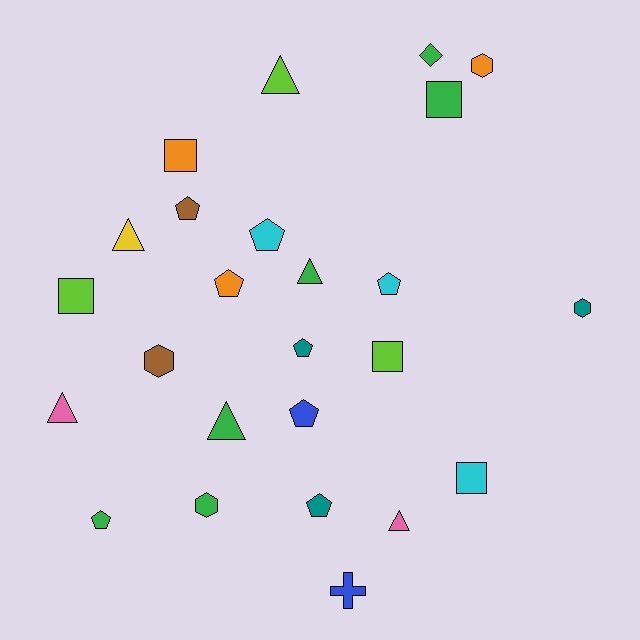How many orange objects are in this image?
There are 3 orange objects.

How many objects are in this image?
There are 25 objects.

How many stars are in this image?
There are no stars.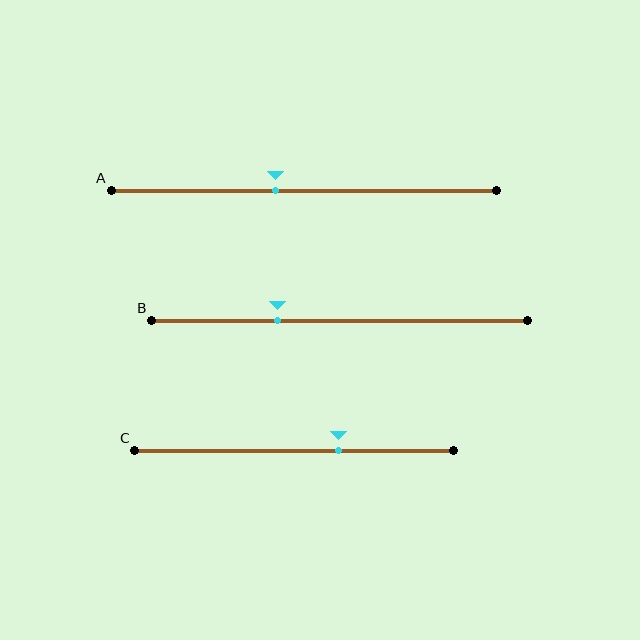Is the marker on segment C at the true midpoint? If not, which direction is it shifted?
No, the marker on segment C is shifted to the right by about 14% of the segment length.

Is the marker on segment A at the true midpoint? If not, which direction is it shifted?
No, the marker on segment A is shifted to the left by about 7% of the segment length.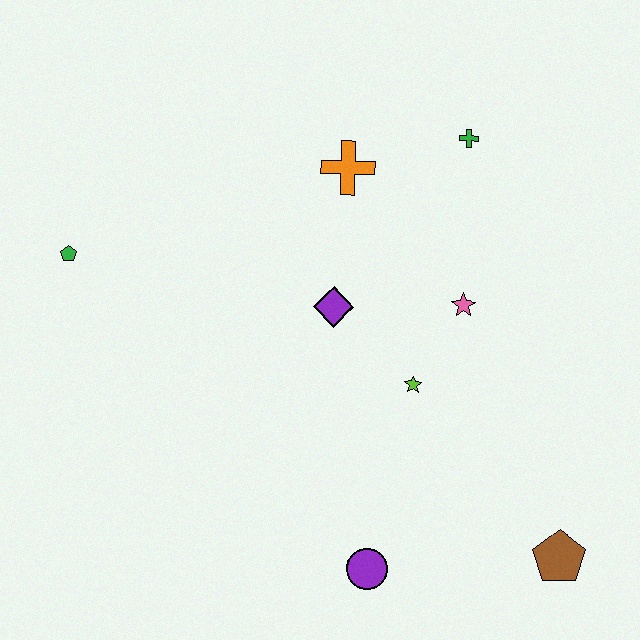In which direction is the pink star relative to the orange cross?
The pink star is below the orange cross.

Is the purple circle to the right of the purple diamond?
Yes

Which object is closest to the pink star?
The lime star is closest to the pink star.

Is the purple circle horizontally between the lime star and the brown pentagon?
No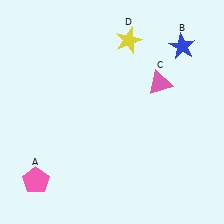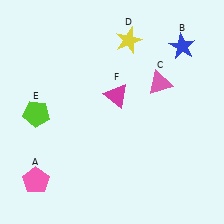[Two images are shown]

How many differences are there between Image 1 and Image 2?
There are 2 differences between the two images.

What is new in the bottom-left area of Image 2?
A lime pentagon (E) was added in the bottom-left area of Image 2.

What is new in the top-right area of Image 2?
A magenta triangle (F) was added in the top-right area of Image 2.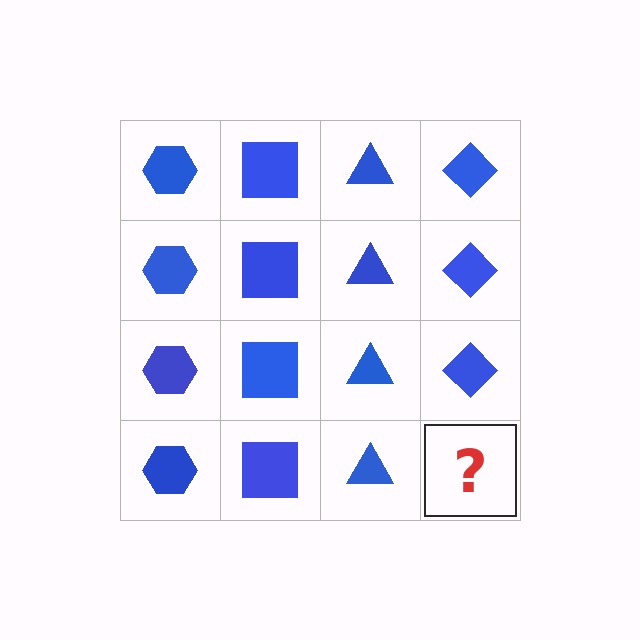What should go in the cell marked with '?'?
The missing cell should contain a blue diamond.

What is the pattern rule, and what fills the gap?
The rule is that each column has a consistent shape. The gap should be filled with a blue diamond.